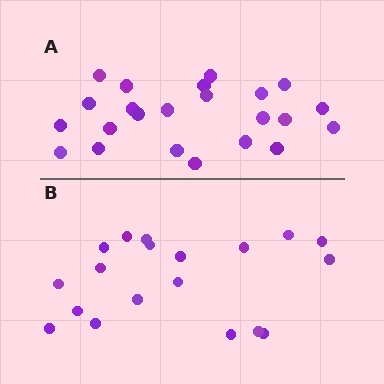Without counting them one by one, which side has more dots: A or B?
Region A (the top region) has more dots.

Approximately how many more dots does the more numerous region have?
Region A has about 4 more dots than region B.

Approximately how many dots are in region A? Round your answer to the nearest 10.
About 20 dots. (The exact count is 23, which rounds to 20.)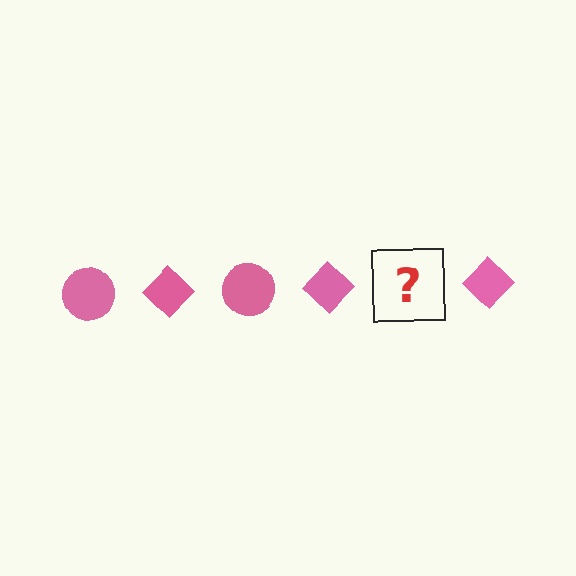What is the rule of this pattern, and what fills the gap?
The rule is that the pattern cycles through circle, diamond shapes in pink. The gap should be filled with a pink circle.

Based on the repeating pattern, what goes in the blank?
The blank should be a pink circle.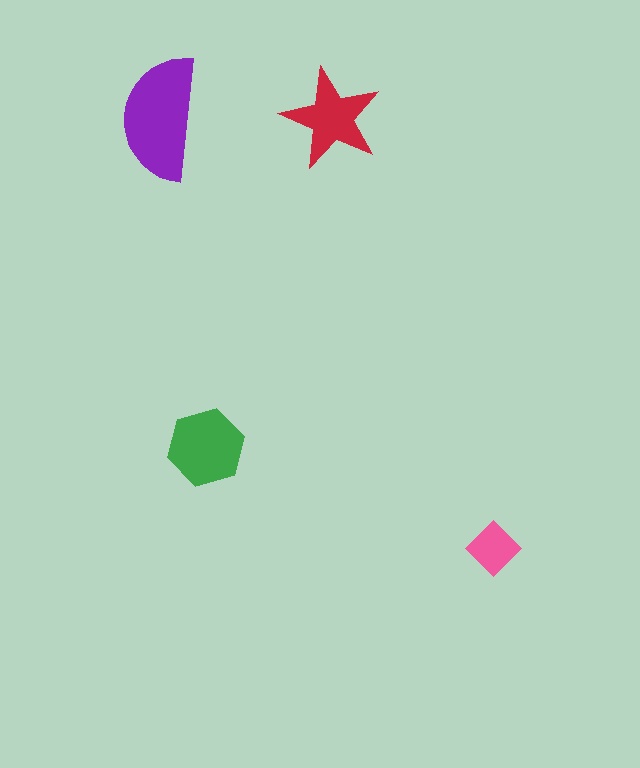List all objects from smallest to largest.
The pink diamond, the red star, the green hexagon, the purple semicircle.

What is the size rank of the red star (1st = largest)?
3rd.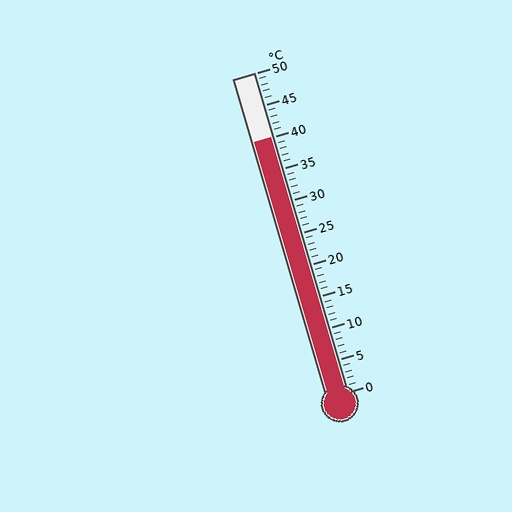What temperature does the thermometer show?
The thermometer shows approximately 40°C.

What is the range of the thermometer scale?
The thermometer scale ranges from 0°C to 50°C.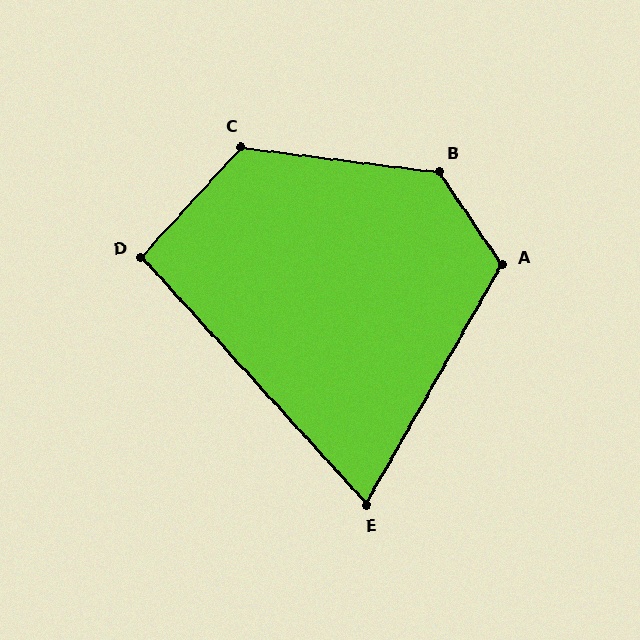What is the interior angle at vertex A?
Approximately 116 degrees (obtuse).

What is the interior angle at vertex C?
Approximately 125 degrees (obtuse).